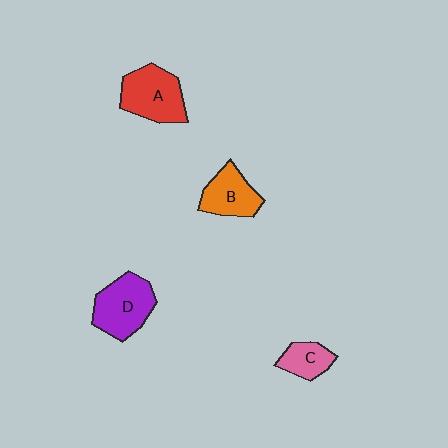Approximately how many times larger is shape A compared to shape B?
Approximately 1.3 times.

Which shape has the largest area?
Shape A (red).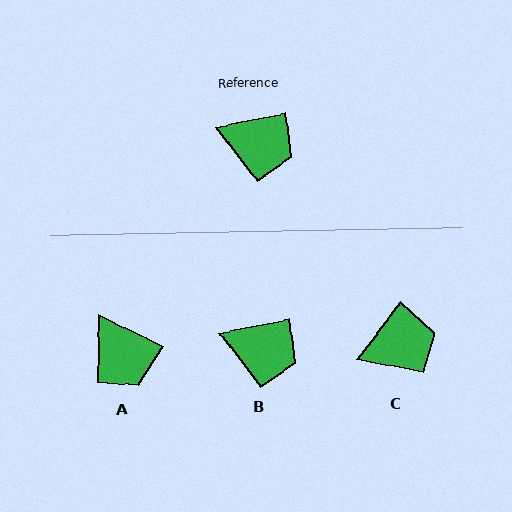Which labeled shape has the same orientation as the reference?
B.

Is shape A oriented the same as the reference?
No, it is off by about 38 degrees.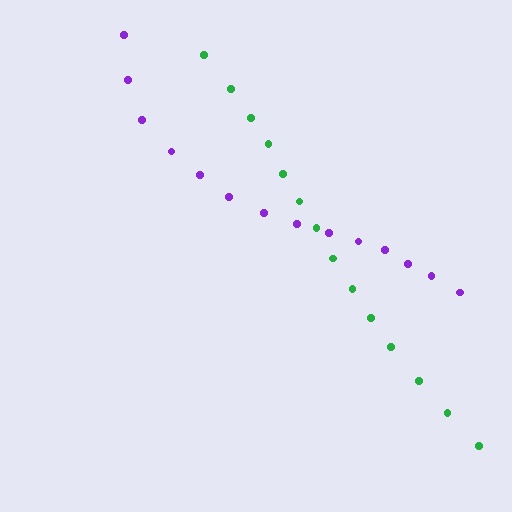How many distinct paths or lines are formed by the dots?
There are 2 distinct paths.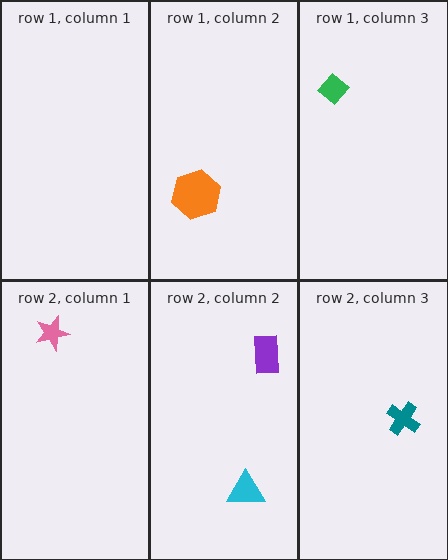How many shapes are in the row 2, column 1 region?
1.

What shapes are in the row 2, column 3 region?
The teal cross.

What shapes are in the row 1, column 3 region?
The green diamond.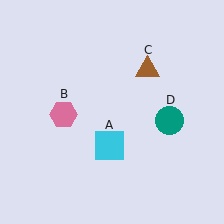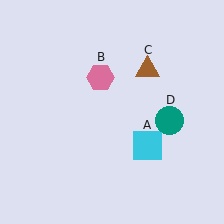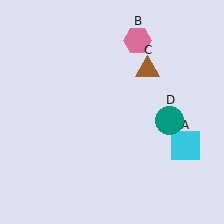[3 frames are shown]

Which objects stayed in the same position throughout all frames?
Brown triangle (object C) and teal circle (object D) remained stationary.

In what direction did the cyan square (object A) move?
The cyan square (object A) moved right.